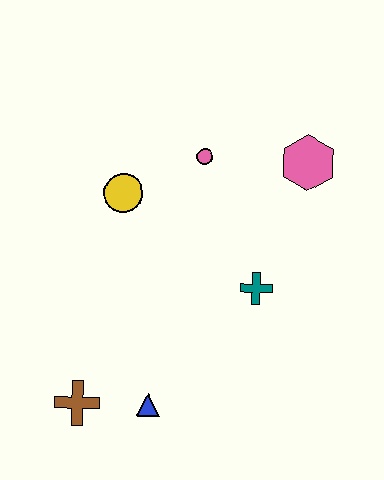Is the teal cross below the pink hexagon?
Yes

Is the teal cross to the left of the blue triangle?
No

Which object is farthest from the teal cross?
The brown cross is farthest from the teal cross.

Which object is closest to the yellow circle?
The pink circle is closest to the yellow circle.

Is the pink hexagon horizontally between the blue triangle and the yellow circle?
No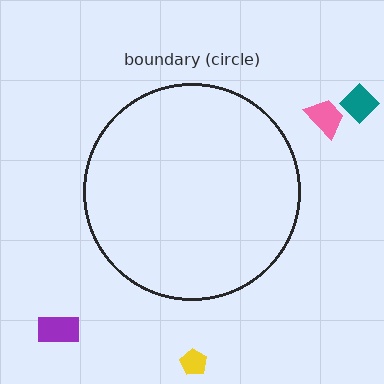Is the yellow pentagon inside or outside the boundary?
Outside.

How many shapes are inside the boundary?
0 inside, 4 outside.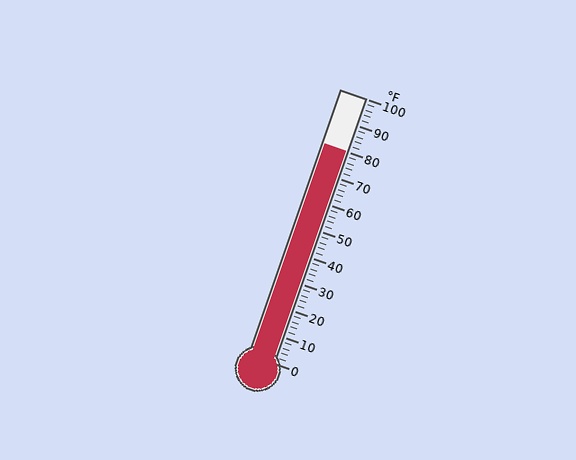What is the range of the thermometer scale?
The thermometer scale ranges from 0°F to 100°F.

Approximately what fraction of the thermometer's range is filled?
The thermometer is filled to approximately 80% of its range.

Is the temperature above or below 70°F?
The temperature is above 70°F.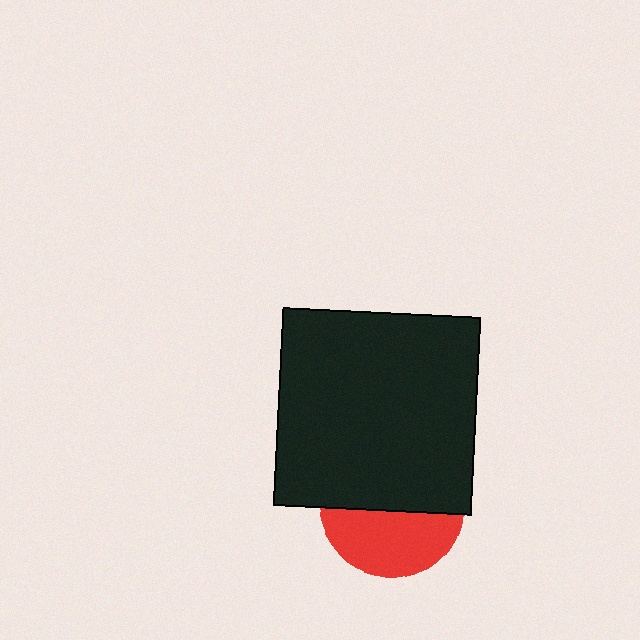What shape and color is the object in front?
The object in front is a black square.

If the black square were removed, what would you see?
You would see the complete red circle.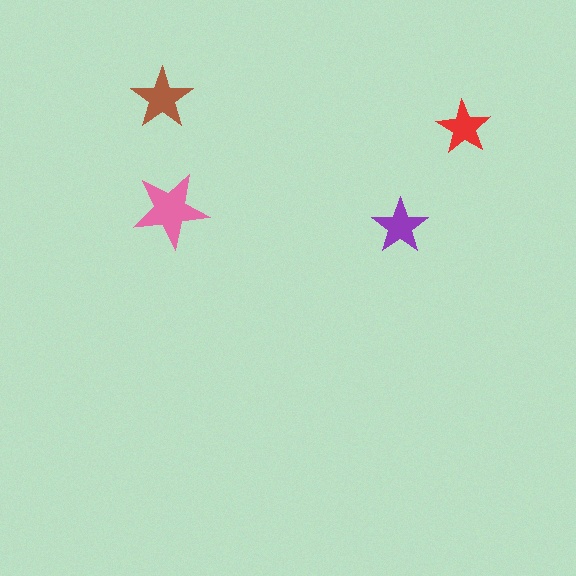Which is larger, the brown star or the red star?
The brown one.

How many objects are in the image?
There are 4 objects in the image.